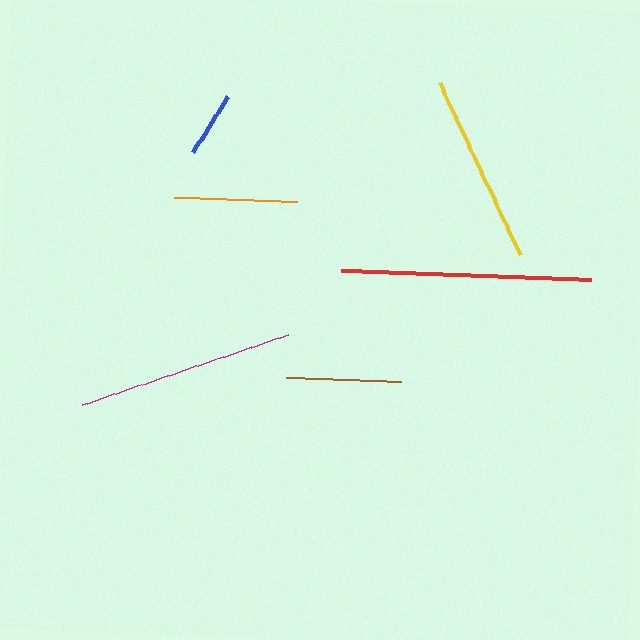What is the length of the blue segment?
The blue segment is approximately 66 pixels long.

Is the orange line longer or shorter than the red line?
The red line is longer than the orange line.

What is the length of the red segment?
The red segment is approximately 250 pixels long.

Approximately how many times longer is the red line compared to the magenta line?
The red line is approximately 1.1 times the length of the magenta line.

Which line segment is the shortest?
The blue line is the shortest at approximately 66 pixels.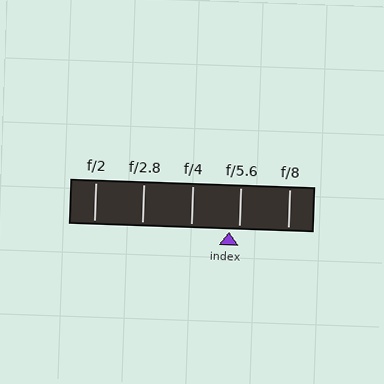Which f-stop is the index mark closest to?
The index mark is closest to f/5.6.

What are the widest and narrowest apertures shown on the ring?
The widest aperture shown is f/2 and the narrowest is f/8.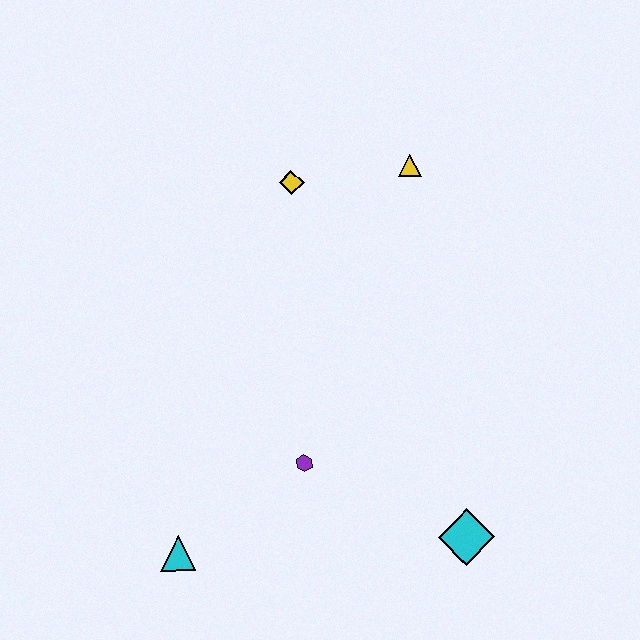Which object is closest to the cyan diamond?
The purple hexagon is closest to the cyan diamond.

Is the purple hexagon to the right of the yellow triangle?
No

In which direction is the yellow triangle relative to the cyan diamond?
The yellow triangle is above the cyan diamond.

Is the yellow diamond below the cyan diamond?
No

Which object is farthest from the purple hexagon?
The yellow triangle is farthest from the purple hexagon.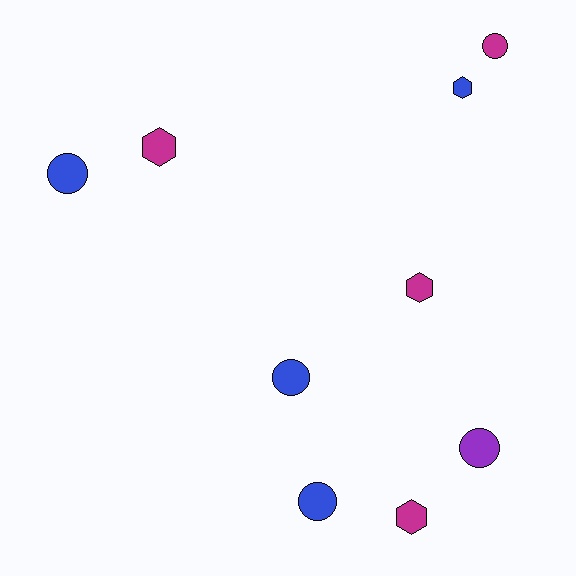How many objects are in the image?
There are 9 objects.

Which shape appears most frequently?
Circle, with 5 objects.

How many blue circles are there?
There are 3 blue circles.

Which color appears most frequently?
Magenta, with 4 objects.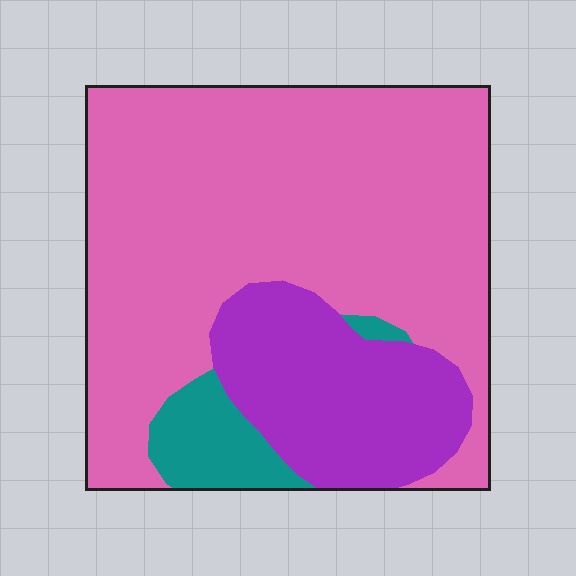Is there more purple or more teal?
Purple.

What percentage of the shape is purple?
Purple takes up less than a quarter of the shape.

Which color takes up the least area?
Teal, at roughly 10%.